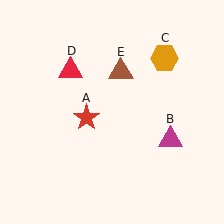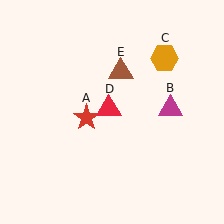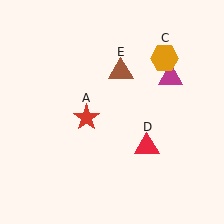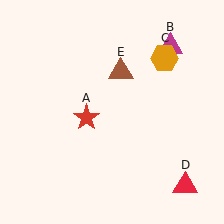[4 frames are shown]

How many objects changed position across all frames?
2 objects changed position: magenta triangle (object B), red triangle (object D).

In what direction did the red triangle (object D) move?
The red triangle (object D) moved down and to the right.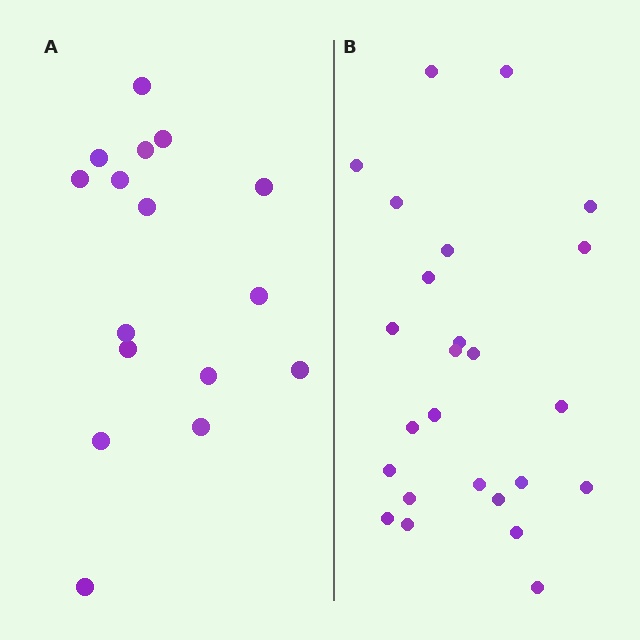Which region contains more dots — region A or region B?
Region B (the right region) has more dots.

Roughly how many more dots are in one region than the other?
Region B has roughly 8 or so more dots than region A.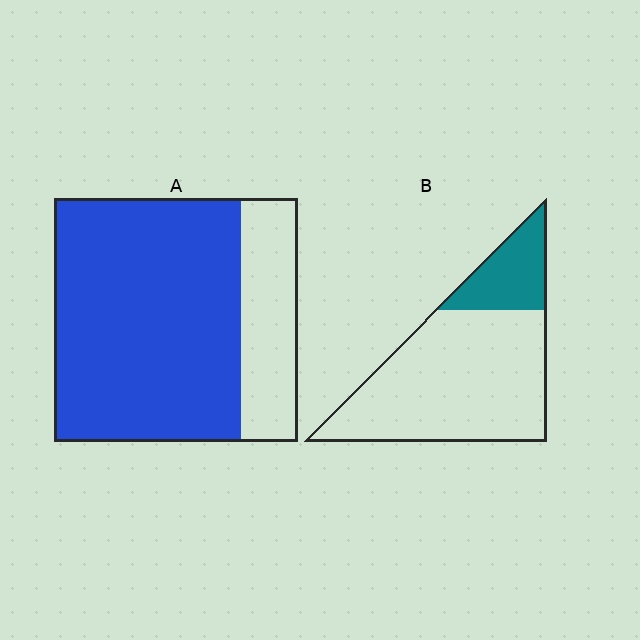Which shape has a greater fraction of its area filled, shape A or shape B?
Shape A.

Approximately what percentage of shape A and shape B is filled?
A is approximately 75% and B is approximately 20%.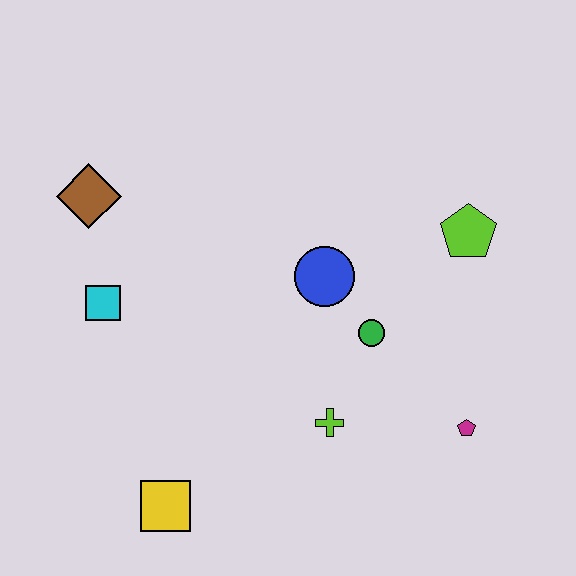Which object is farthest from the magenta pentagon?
The brown diamond is farthest from the magenta pentagon.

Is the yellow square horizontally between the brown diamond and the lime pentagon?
Yes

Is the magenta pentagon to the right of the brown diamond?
Yes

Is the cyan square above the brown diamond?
No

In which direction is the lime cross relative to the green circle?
The lime cross is below the green circle.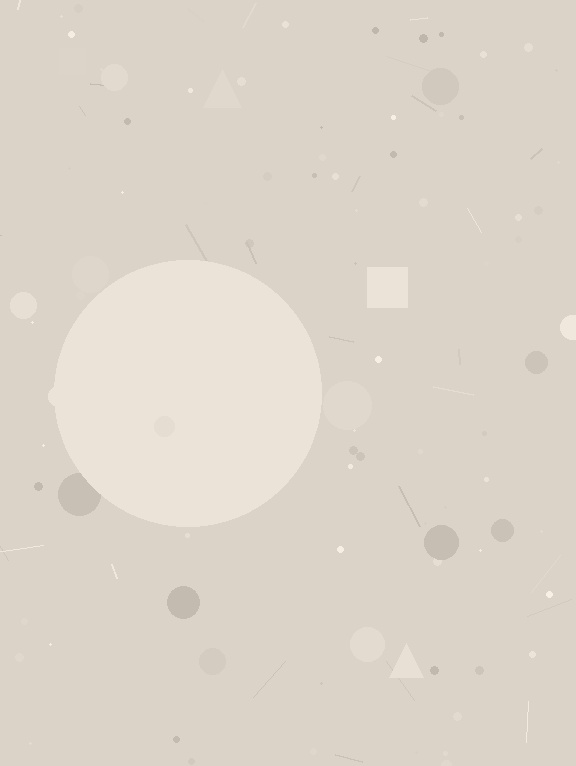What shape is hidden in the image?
A circle is hidden in the image.